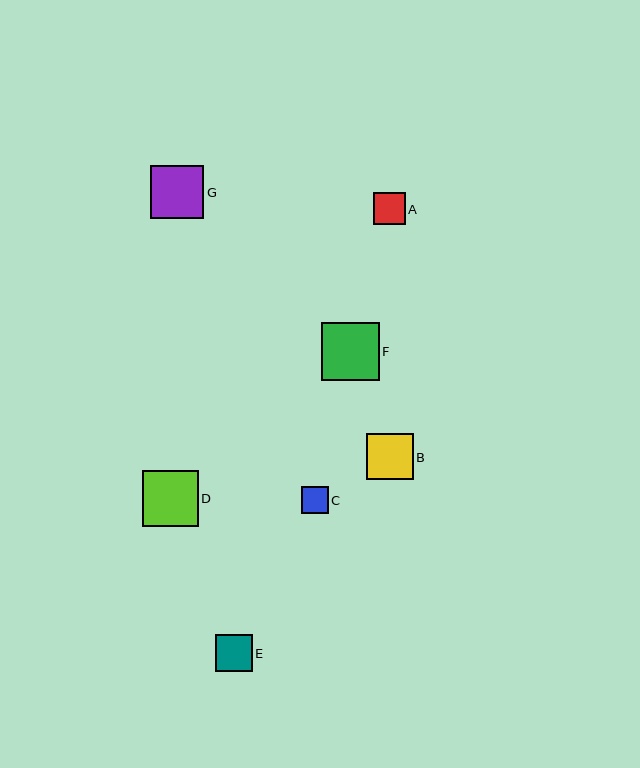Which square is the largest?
Square F is the largest with a size of approximately 58 pixels.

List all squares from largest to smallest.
From largest to smallest: F, D, G, B, E, A, C.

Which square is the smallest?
Square C is the smallest with a size of approximately 27 pixels.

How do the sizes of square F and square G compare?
Square F and square G are approximately the same size.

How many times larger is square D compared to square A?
Square D is approximately 1.8 times the size of square A.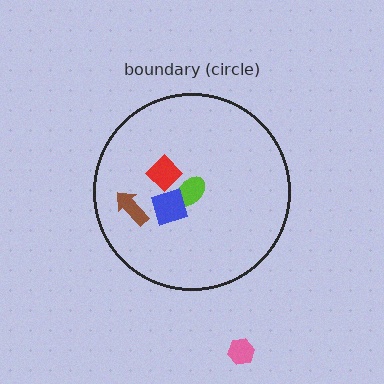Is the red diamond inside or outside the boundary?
Inside.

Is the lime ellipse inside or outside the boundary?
Inside.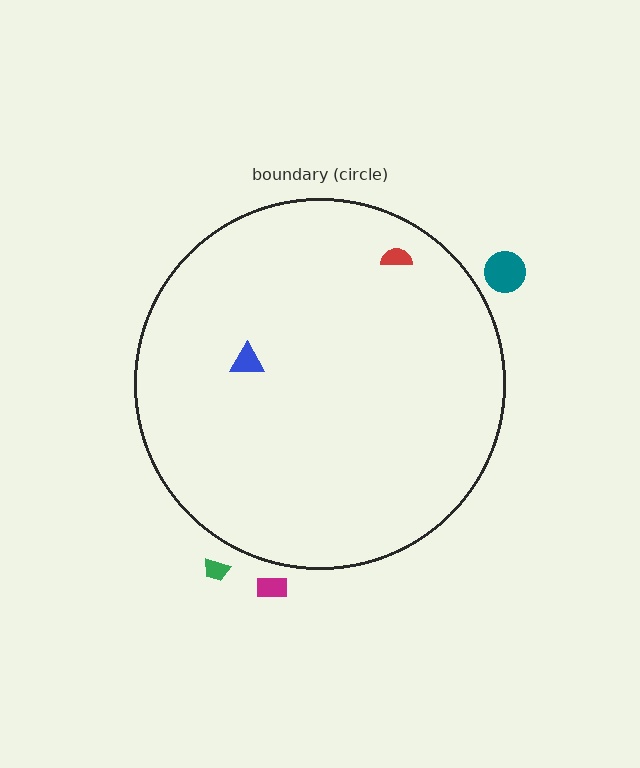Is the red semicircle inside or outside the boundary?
Inside.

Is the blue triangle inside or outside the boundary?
Inside.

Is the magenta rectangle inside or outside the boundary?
Outside.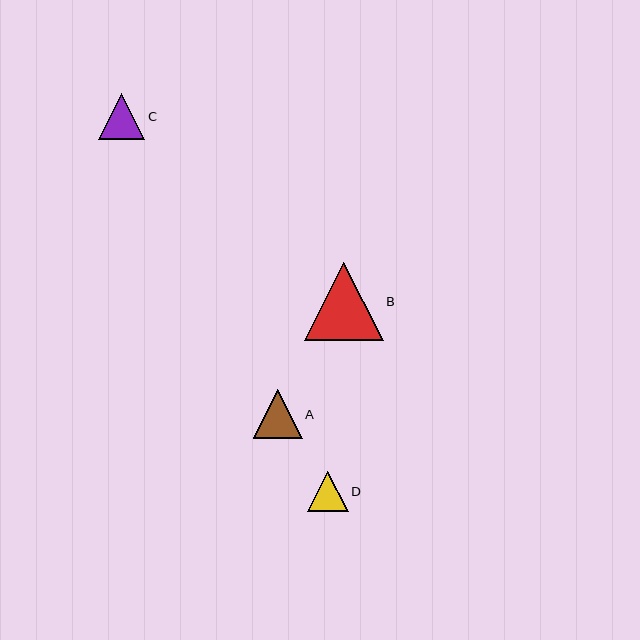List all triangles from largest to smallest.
From largest to smallest: B, A, C, D.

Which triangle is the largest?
Triangle B is the largest with a size of approximately 79 pixels.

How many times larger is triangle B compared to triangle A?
Triangle B is approximately 1.6 times the size of triangle A.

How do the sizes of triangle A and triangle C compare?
Triangle A and triangle C are approximately the same size.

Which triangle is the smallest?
Triangle D is the smallest with a size of approximately 41 pixels.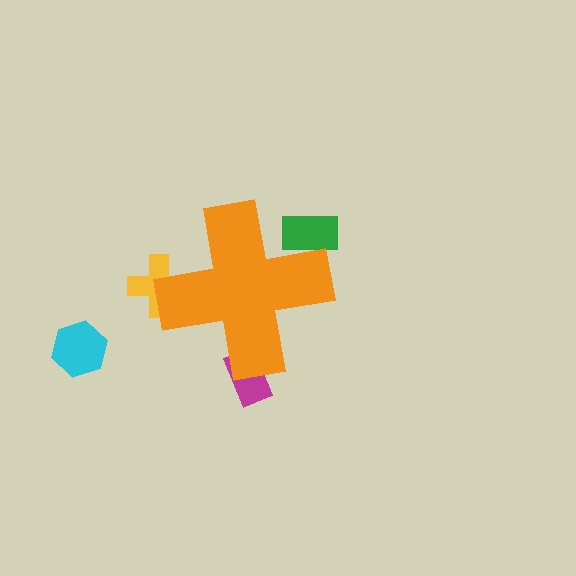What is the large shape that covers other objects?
An orange cross.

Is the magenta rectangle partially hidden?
Yes, the magenta rectangle is partially hidden behind the orange cross.